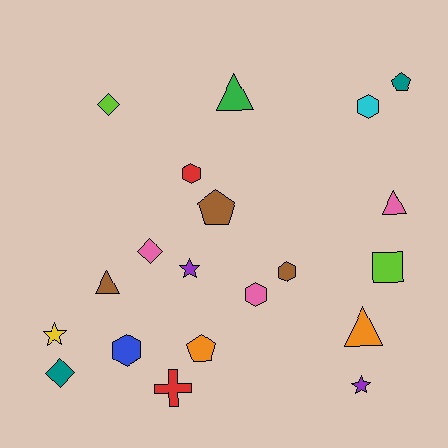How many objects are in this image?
There are 20 objects.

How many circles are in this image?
There are no circles.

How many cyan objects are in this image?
There is 1 cyan object.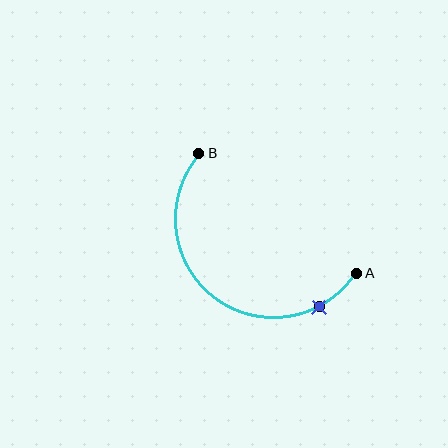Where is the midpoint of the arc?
The arc midpoint is the point on the curve farthest from the straight line joining A and B. It sits below and to the left of that line.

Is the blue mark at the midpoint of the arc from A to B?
No. The blue mark lies on the arc but is closer to endpoint A. The arc midpoint would be at the point on the curve equidistant along the arc from both A and B.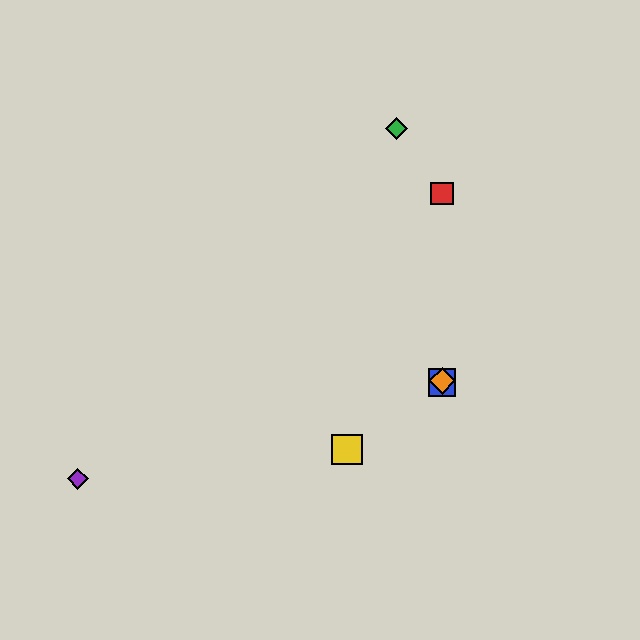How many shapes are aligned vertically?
3 shapes (the red square, the blue square, the orange diamond) are aligned vertically.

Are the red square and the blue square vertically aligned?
Yes, both are at x≈442.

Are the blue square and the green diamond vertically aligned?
No, the blue square is at x≈442 and the green diamond is at x≈397.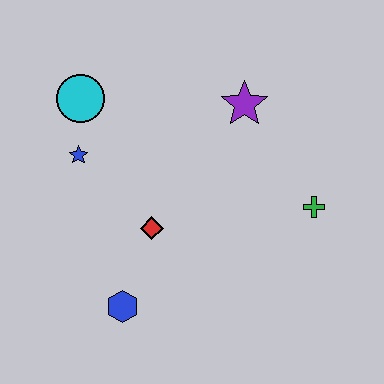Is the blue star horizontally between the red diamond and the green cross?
No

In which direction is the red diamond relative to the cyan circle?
The red diamond is below the cyan circle.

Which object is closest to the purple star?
The green cross is closest to the purple star.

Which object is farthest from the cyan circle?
The green cross is farthest from the cyan circle.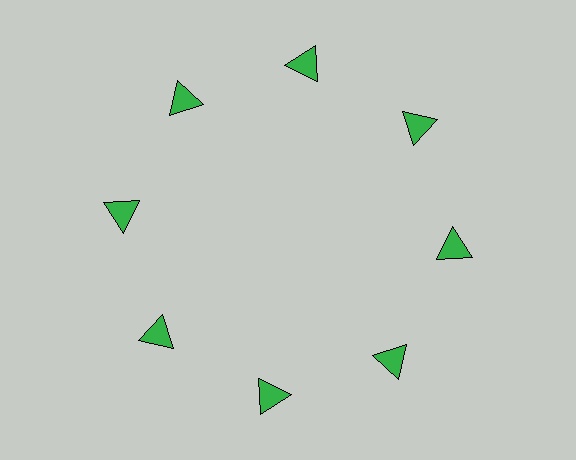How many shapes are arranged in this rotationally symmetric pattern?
There are 8 shapes, arranged in 8 groups of 1.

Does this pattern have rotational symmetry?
Yes, this pattern has 8-fold rotational symmetry. It looks the same after rotating 45 degrees around the center.